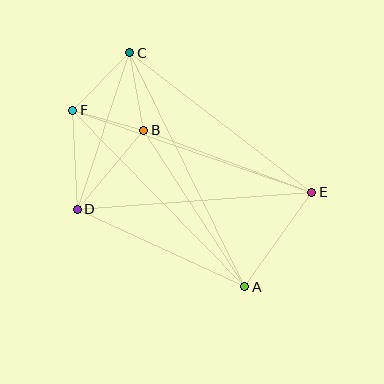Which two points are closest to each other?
Points B and F are closest to each other.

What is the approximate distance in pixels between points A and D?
The distance between A and D is approximately 184 pixels.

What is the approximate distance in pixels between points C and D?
The distance between C and D is approximately 165 pixels.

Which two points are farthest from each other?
Points A and C are farthest from each other.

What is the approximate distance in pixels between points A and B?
The distance between A and B is approximately 186 pixels.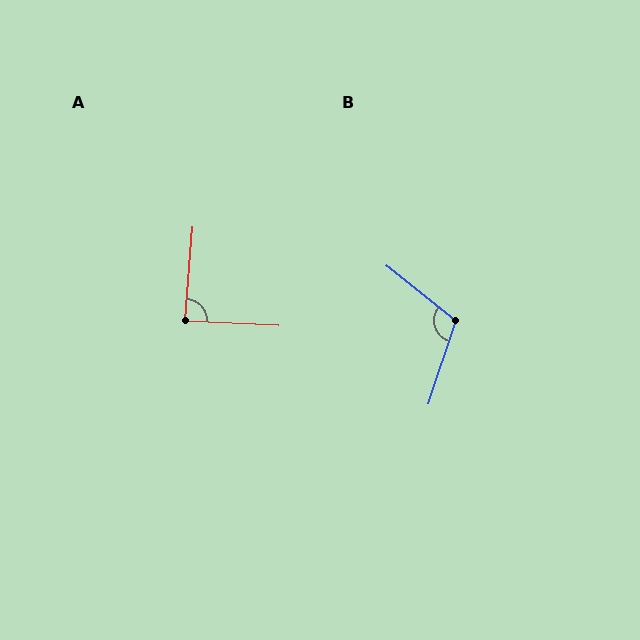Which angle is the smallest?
A, at approximately 88 degrees.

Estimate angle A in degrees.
Approximately 88 degrees.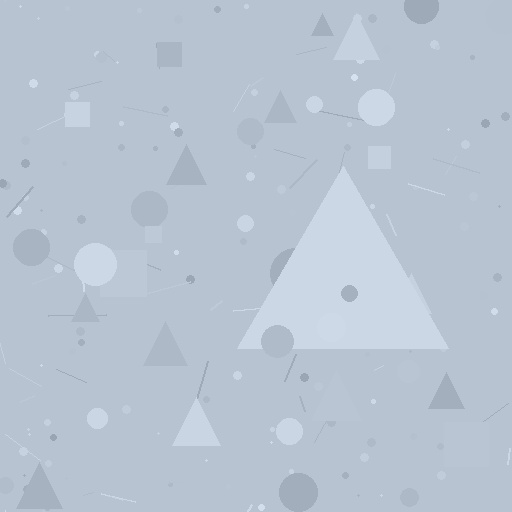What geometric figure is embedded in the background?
A triangle is embedded in the background.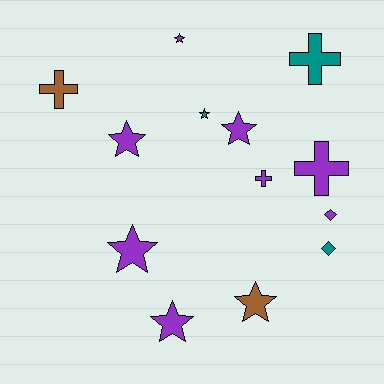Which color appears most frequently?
Purple, with 8 objects.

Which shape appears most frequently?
Star, with 7 objects.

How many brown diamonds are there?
There are no brown diamonds.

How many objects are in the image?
There are 13 objects.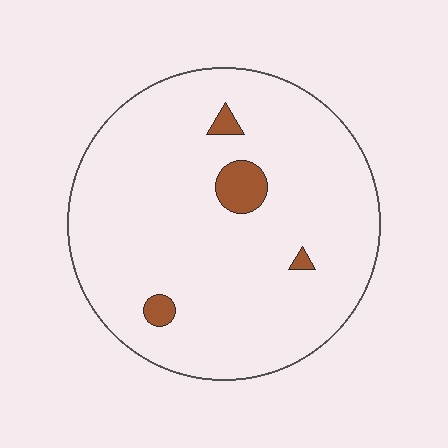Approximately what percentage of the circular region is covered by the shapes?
Approximately 5%.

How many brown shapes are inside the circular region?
4.